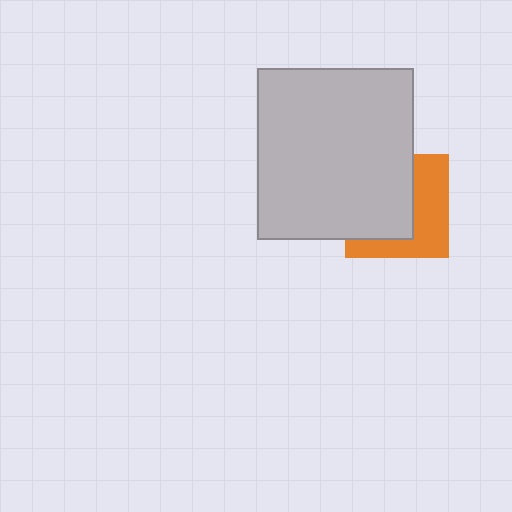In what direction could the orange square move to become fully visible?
The orange square could move right. That would shift it out from behind the light gray rectangle entirely.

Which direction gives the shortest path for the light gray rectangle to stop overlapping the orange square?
Moving left gives the shortest separation.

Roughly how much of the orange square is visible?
About half of it is visible (roughly 46%).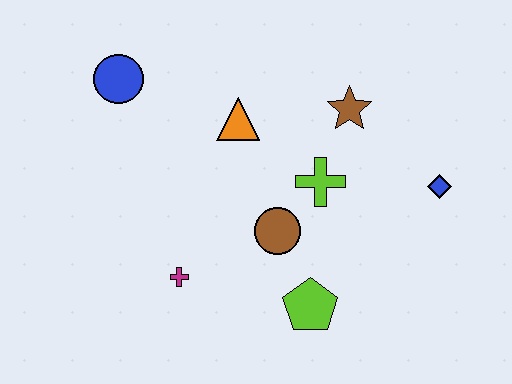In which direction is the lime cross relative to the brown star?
The lime cross is below the brown star.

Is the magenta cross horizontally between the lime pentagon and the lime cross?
No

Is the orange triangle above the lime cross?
Yes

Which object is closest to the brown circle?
The lime cross is closest to the brown circle.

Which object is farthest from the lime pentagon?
The blue circle is farthest from the lime pentagon.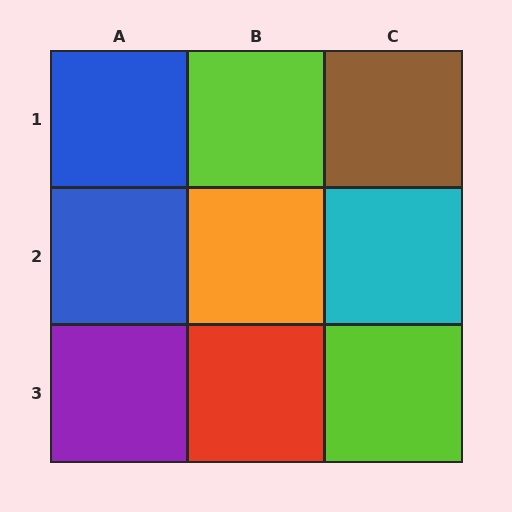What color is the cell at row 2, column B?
Orange.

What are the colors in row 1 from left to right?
Blue, lime, brown.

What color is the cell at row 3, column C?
Lime.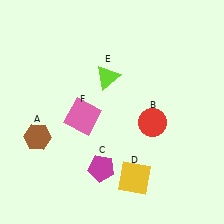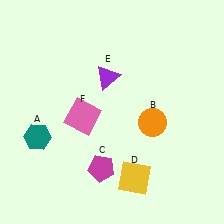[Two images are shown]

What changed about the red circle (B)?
In Image 1, B is red. In Image 2, it changed to orange.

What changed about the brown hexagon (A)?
In Image 1, A is brown. In Image 2, it changed to teal.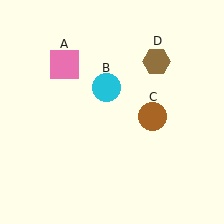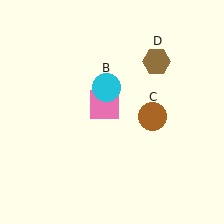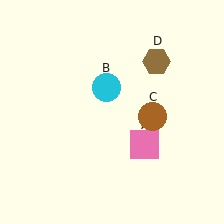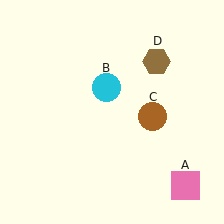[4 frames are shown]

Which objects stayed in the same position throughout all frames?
Cyan circle (object B) and brown circle (object C) and brown hexagon (object D) remained stationary.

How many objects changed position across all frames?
1 object changed position: pink square (object A).